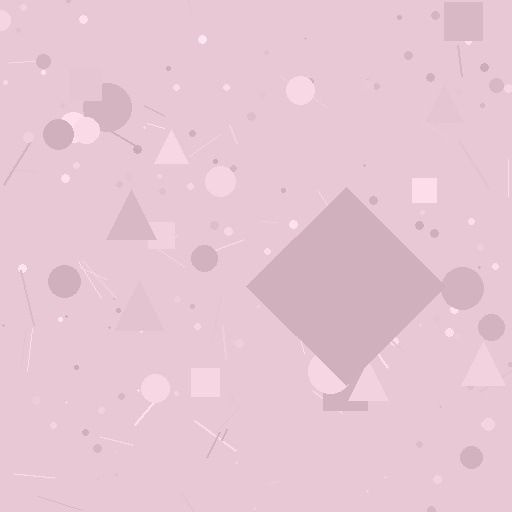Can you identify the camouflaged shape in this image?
The camouflaged shape is a diamond.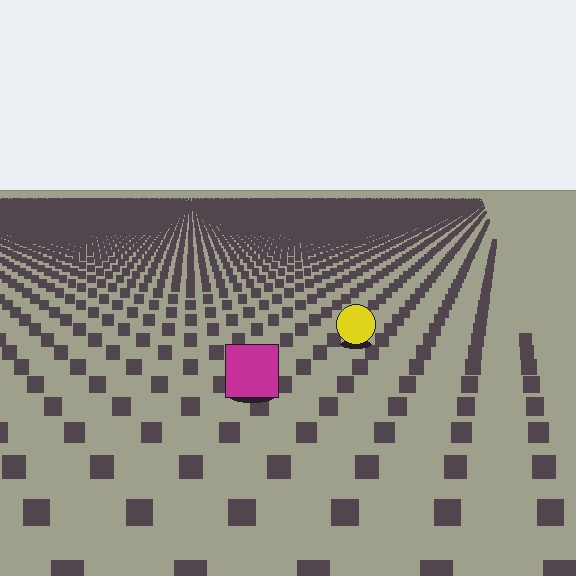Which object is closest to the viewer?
The magenta square is closest. The texture marks near it are larger and more spread out.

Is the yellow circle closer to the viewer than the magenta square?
No. The magenta square is closer — you can tell from the texture gradient: the ground texture is coarser near it.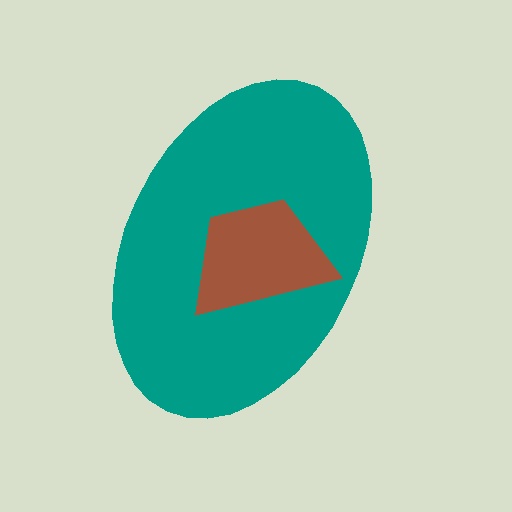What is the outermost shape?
The teal ellipse.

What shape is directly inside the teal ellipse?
The brown trapezoid.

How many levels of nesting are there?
2.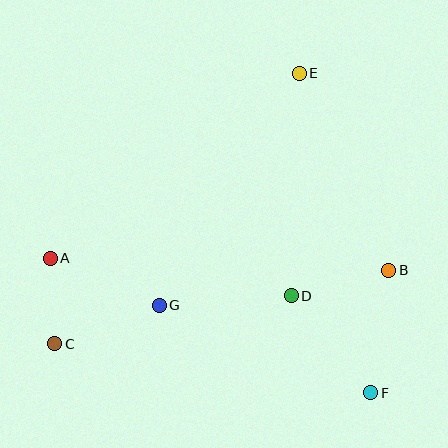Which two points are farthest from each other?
Points C and E are farthest from each other.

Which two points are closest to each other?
Points A and C are closest to each other.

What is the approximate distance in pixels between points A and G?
The distance between A and G is approximately 118 pixels.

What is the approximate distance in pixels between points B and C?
The distance between B and C is approximately 342 pixels.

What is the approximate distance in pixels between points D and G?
The distance between D and G is approximately 132 pixels.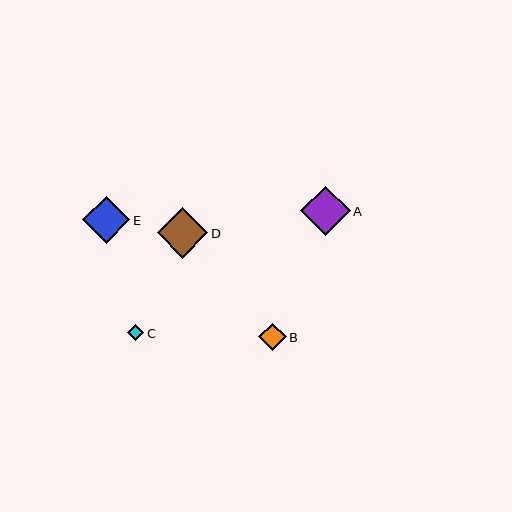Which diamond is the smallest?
Diamond C is the smallest with a size of approximately 16 pixels.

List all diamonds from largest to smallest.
From largest to smallest: D, A, E, B, C.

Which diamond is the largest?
Diamond D is the largest with a size of approximately 50 pixels.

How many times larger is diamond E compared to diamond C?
Diamond E is approximately 2.9 times the size of diamond C.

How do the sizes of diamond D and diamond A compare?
Diamond D and diamond A are approximately the same size.